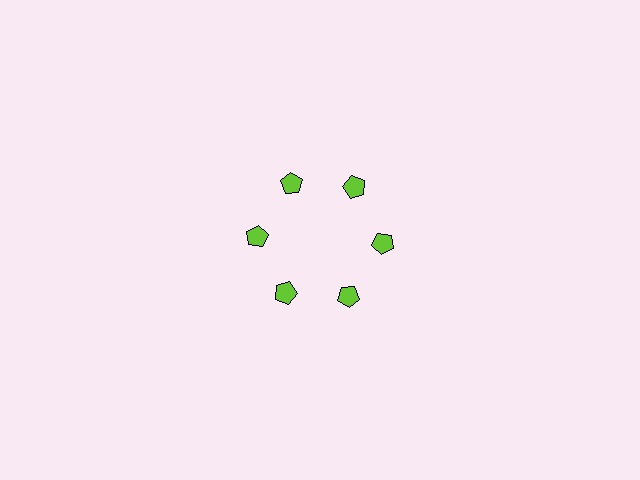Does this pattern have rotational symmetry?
Yes, this pattern has 6-fold rotational symmetry. It looks the same after rotating 60 degrees around the center.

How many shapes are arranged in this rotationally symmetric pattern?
There are 6 shapes, arranged in 6 groups of 1.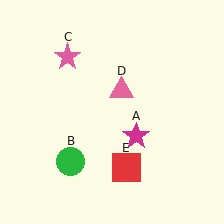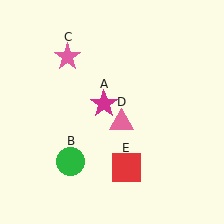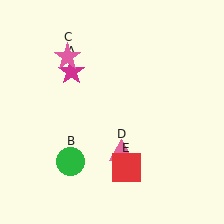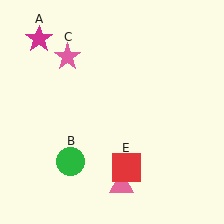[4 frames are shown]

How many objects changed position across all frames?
2 objects changed position: magenta star (object A), pink triangle (object D).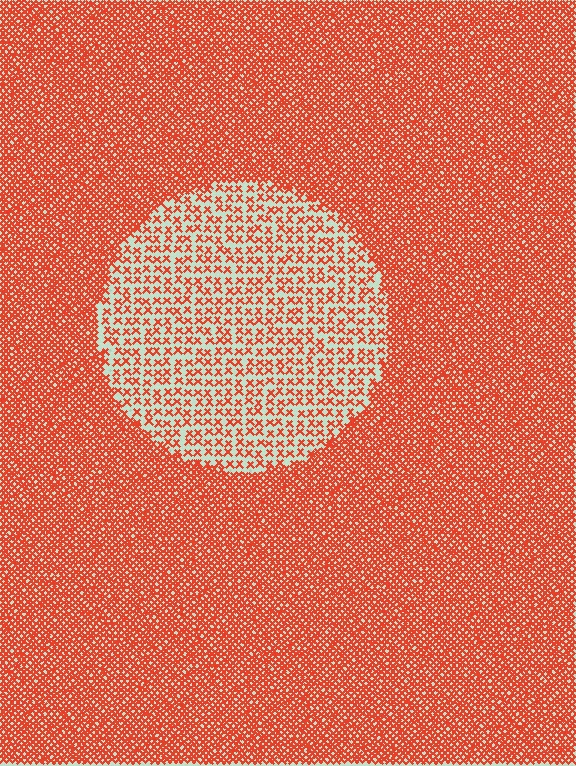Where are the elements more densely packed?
The elements are more densely packed outside the circle boundary.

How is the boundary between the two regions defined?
The boundary is defined by a change in element density (approximately 2.8x ratio). All elements are the same color, size, and shape.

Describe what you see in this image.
The image contains small red elements arranged at two different densities. A circle-shaped region is visible where the elements are less densely packed than the surrounding area.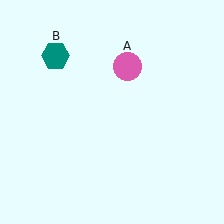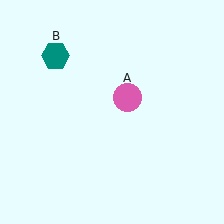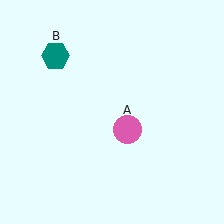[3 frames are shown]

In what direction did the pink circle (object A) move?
The pink circle (object A) moved down.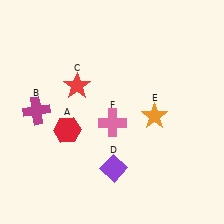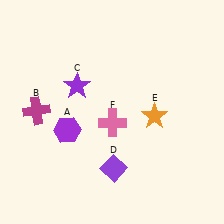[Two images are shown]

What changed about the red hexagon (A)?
In Image 1, A is red. In Image 2, it changed to purple.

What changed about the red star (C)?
In Image 1, C is red. In Image 2, it changed to purple.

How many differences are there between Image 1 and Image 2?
There are 2 differences between the two images.